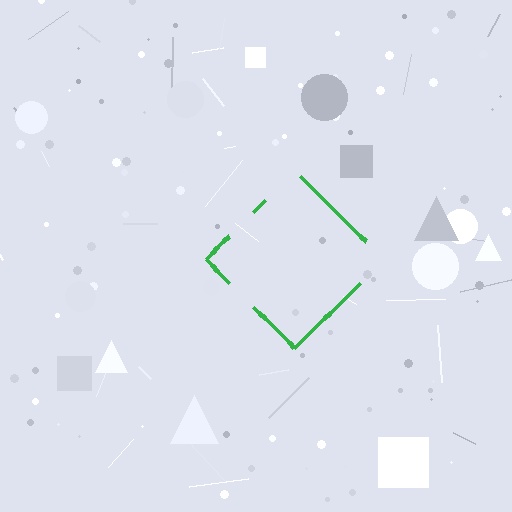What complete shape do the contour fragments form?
The contour fragments form a diamond.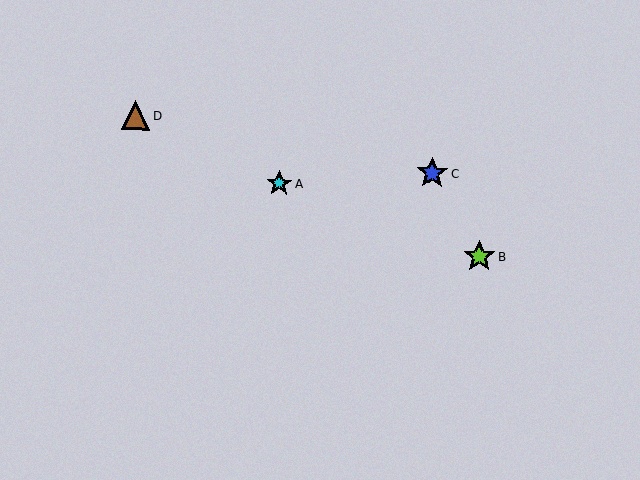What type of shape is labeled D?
Shape D is a brown triangle.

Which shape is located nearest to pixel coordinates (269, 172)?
The cyan star (labeled A) at (279, 184) is nearest to that location.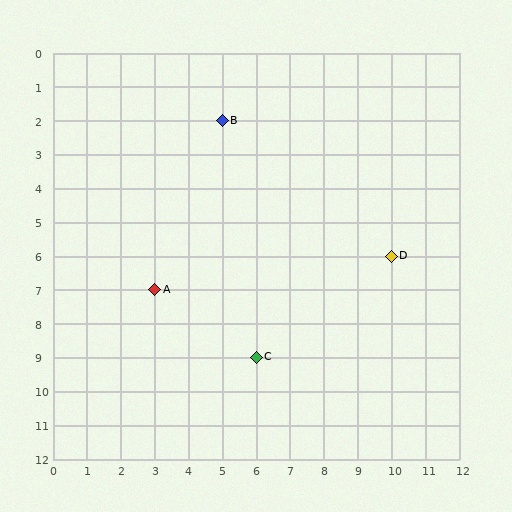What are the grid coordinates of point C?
Point C is at grid coordinates (6, 9).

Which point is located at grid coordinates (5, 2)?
Point B is at (5, 2).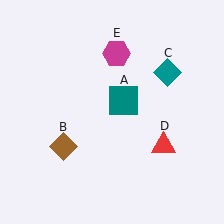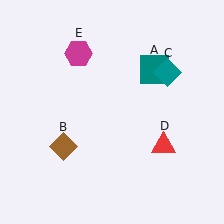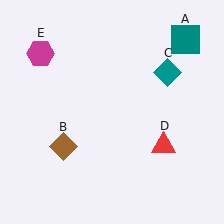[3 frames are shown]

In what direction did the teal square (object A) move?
The teal square (object A) moved up and to the right.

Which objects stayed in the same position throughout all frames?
Brown diamond (object B) and teal diamond (object C) and red triangle (object D) remained stationary.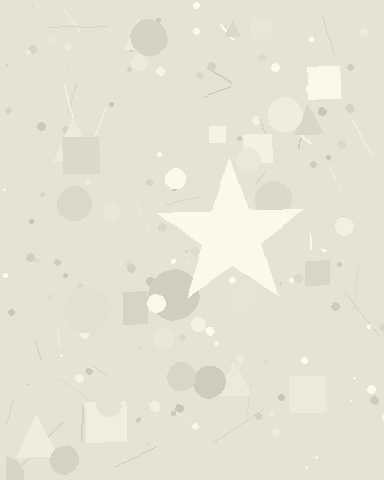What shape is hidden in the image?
A star is hidden in the image.